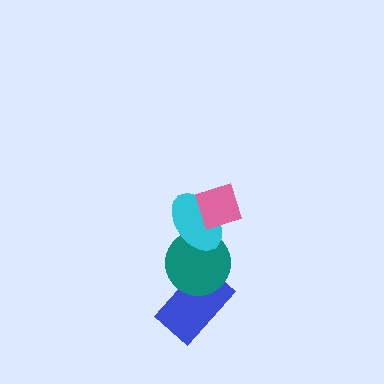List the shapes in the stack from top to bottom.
From top to bottom: the pink diamond, the cyan ellipse, the teal circle, the blue rectangle.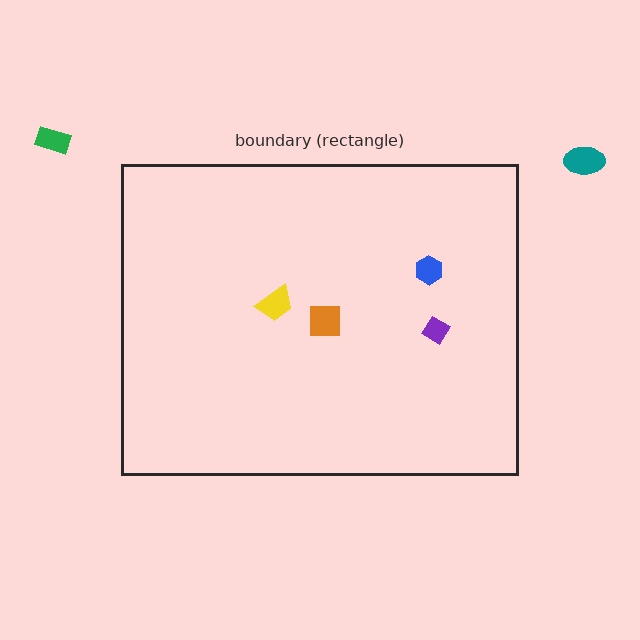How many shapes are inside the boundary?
4 inside, 2 outside.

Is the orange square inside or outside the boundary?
Inside.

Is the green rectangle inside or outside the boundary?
Outside.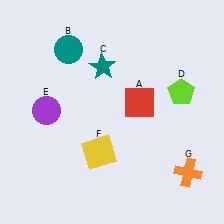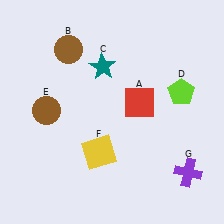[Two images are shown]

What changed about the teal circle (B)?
In Image 1, B is teal. In Image 2, it changed to brown.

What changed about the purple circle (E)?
In Image 1, E is purple. In Image 2, it changed to brown.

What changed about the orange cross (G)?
In Image 1, G is orange. In Image 2, it changed to purple.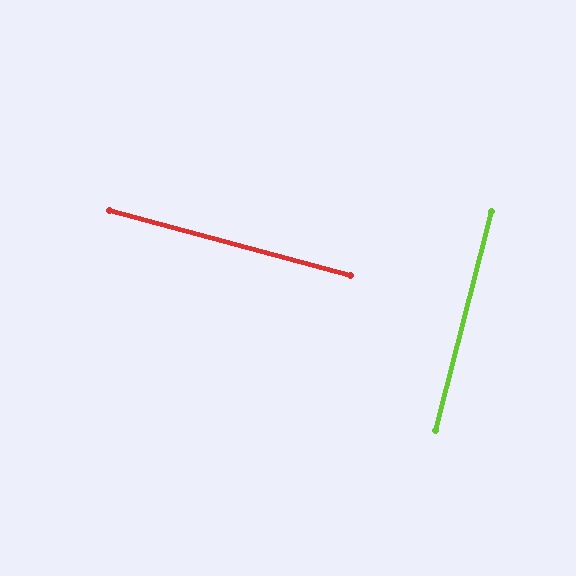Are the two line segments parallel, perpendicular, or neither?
Perpendicular — they meet at approximately 89°.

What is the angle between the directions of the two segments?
Approximately 89 degrees.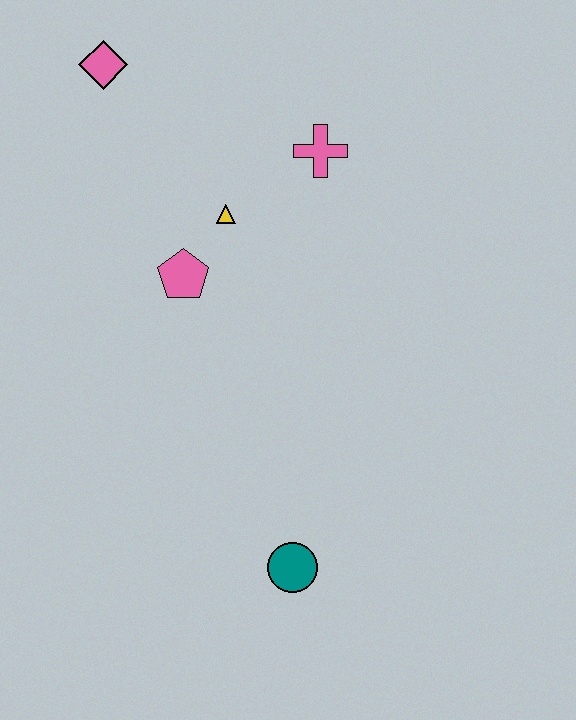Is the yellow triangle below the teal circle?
No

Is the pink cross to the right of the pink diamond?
Yes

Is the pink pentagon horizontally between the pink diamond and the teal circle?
Yes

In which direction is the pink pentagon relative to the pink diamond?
The pink pentagon is below the pink diamond.